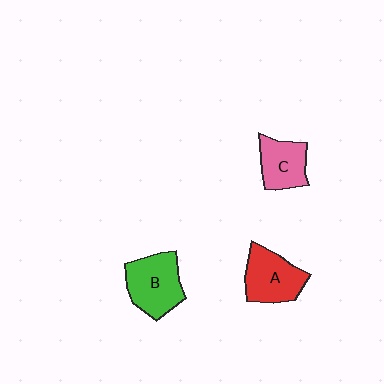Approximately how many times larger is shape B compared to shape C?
Approximately 1.3 times.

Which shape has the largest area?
Shape B (green).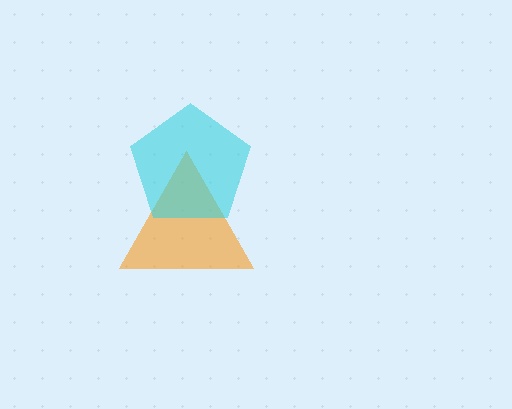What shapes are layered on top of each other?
The layered shapes are: an orange triangle, a cyan pentagon.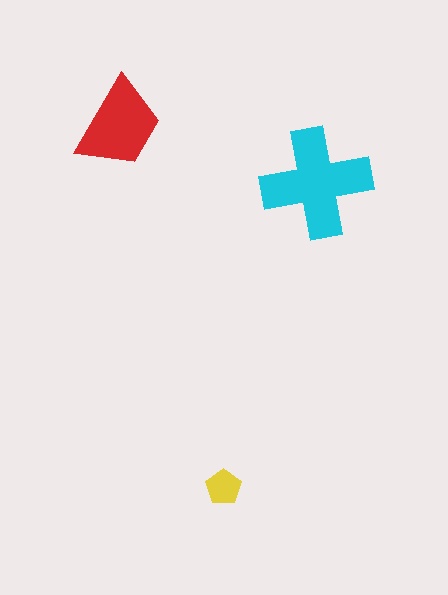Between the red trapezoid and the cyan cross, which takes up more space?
The cyan cross.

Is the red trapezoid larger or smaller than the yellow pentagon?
Larger.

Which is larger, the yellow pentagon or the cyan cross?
The cyan cross.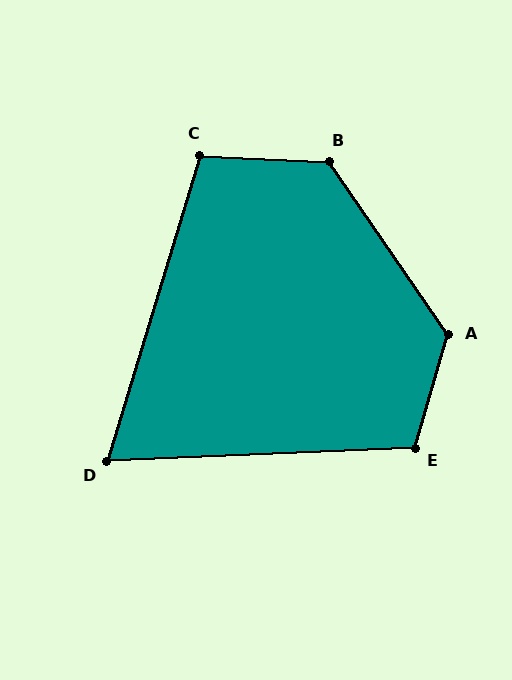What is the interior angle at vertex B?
Approximately 127 degrees (obtuse).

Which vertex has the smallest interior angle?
D, at approximately 71 degrees.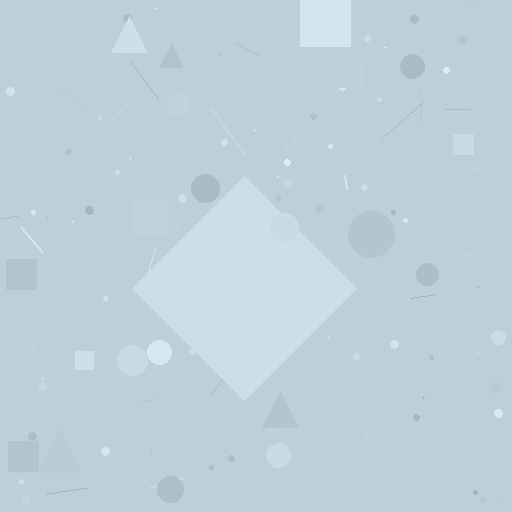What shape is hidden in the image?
A diamond is hidden in the image.